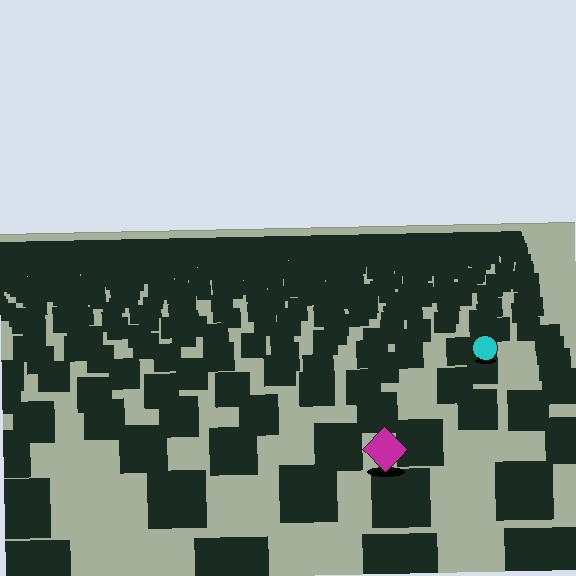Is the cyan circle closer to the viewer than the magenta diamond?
No. The magenta diamond is closer — you can tell from the texture gradient: the ground texture is coarser near it.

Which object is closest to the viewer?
The magenta diamond is closest. The texture marks near it are larger and more spread out.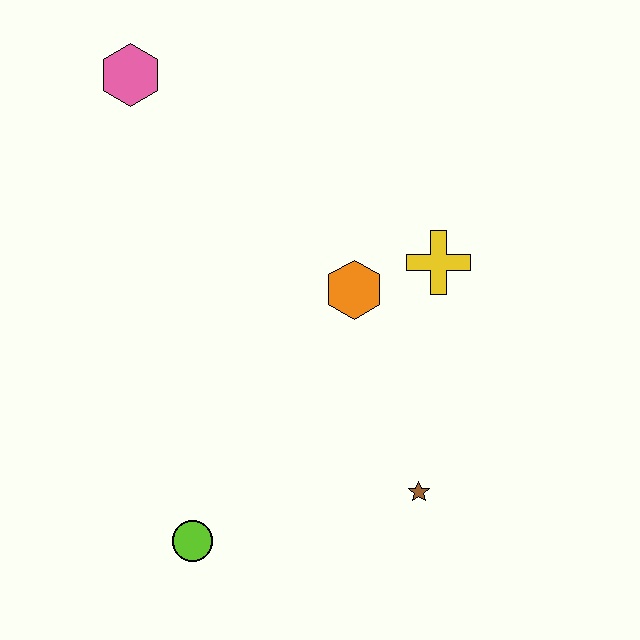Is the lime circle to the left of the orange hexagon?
Yes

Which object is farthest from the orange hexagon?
The pink hexagon is farthest from the orange hexagon.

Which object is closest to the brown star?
The orange hexagon is closest to the brown star.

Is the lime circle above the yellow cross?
No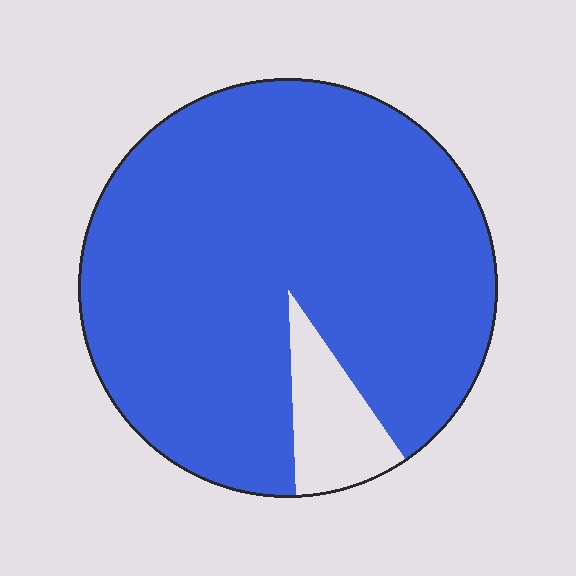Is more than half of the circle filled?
Yes.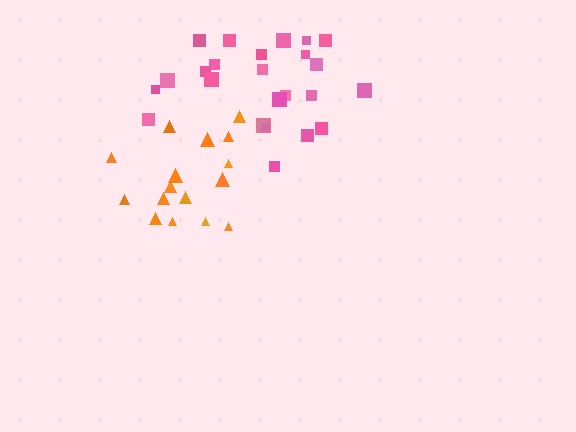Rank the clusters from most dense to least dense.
orange, pink.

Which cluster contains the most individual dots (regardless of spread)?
Pink (24).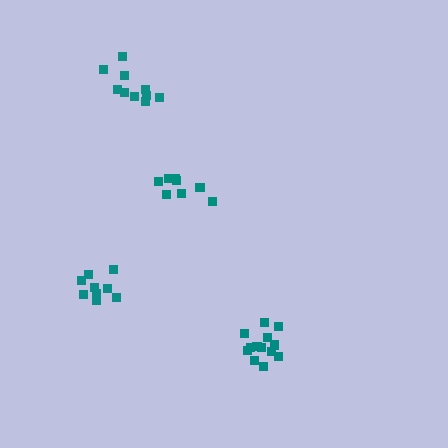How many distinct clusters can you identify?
There are 4 distinct clusters.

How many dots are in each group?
Group 1: 15 dots, Group 2: 9 dots, Group 3: 10 dots, Group 4: 9 dots (43 total).